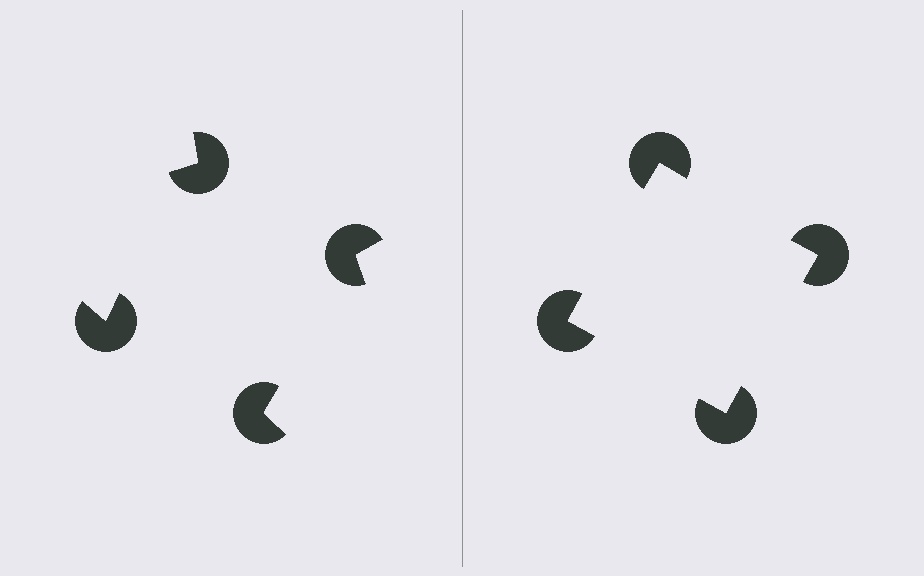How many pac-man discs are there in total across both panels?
8 — 4 on each side.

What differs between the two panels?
The pac-man discs are positioned identically on both sides; only the wedge orientations differ. On the right they align to a square; on the left they are misaligned.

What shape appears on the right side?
An illusory square.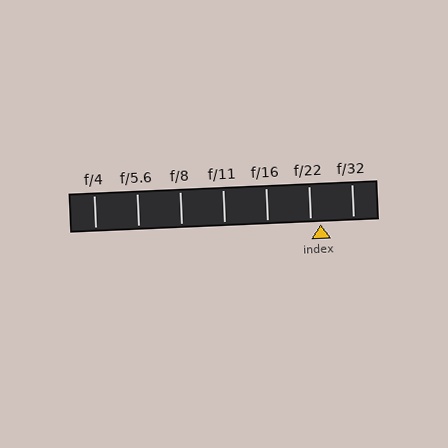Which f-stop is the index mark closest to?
The index mark is closest to f/22.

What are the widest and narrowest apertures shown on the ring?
The widest aperture shown is f/4 and the narrowest is f/32.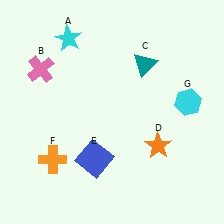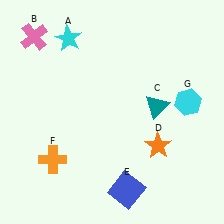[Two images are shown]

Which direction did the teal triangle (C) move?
The teal triangle (C) moved down.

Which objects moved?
The objects that moved are: the pink cross (B), the teal triangle (C), the blue square (E).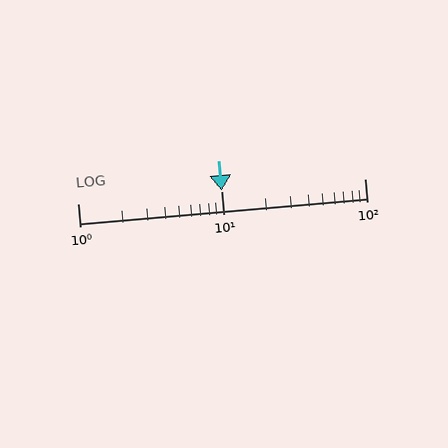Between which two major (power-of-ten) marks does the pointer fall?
The pointer is between 10 and 100.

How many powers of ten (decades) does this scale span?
The scale spans 2 decades, from 1 to 100.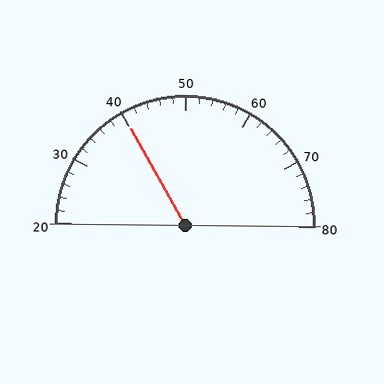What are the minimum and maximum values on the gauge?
The gauge ranges from 20 to 80.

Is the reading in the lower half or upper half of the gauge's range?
The reading is in the lower half of the range (20 to 80).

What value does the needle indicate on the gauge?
The needle indicates approximately 40.